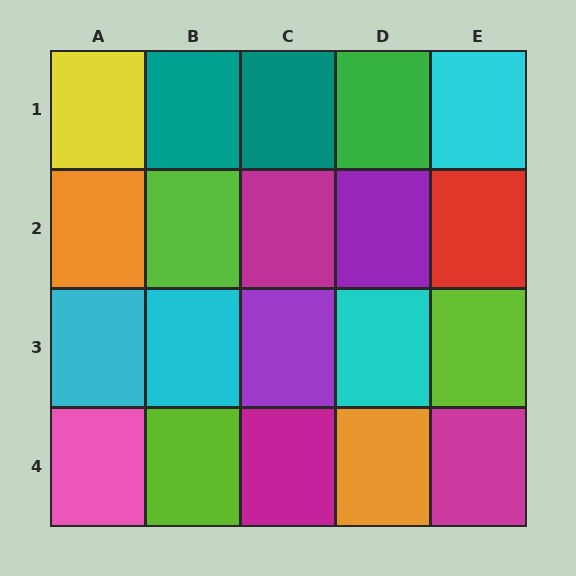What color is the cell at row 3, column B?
Cyan.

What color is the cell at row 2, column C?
Magenta.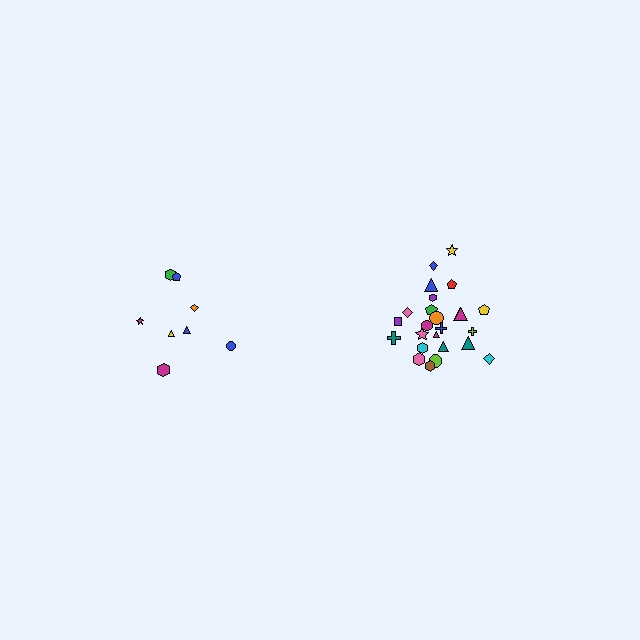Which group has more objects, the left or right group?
The right group.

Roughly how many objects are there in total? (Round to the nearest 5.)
Roughly 35 objects in total.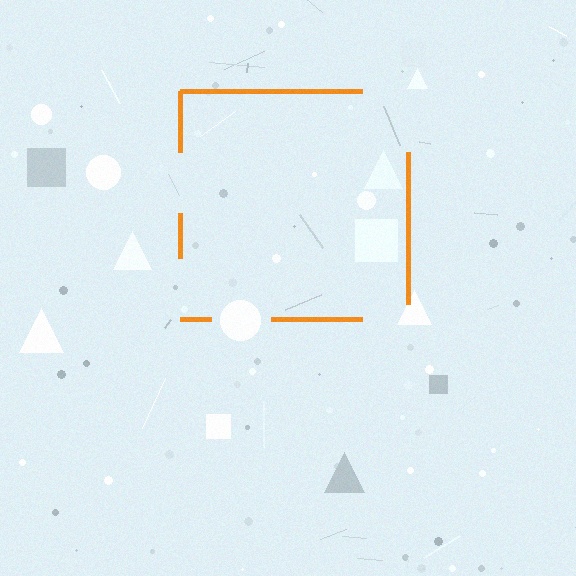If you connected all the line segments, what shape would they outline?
They would outline a square.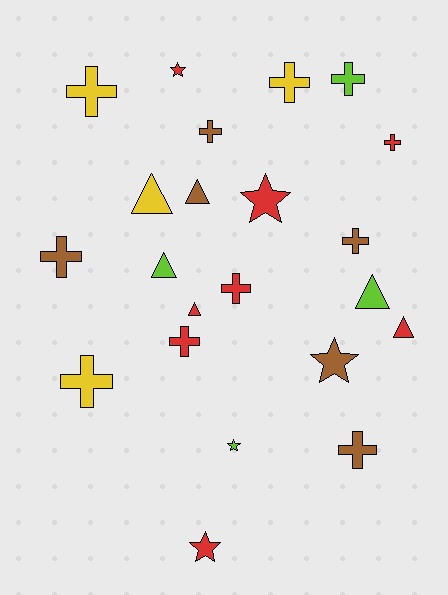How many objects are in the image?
There are 22 objects.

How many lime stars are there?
There is 1 lime star.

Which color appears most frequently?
Red, with 8 objects.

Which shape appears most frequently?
Cross, with 11 objects.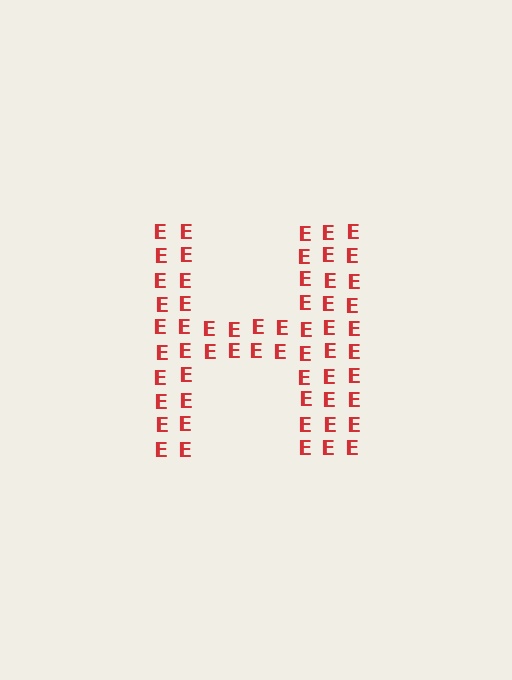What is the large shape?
The large shape is the letter H.